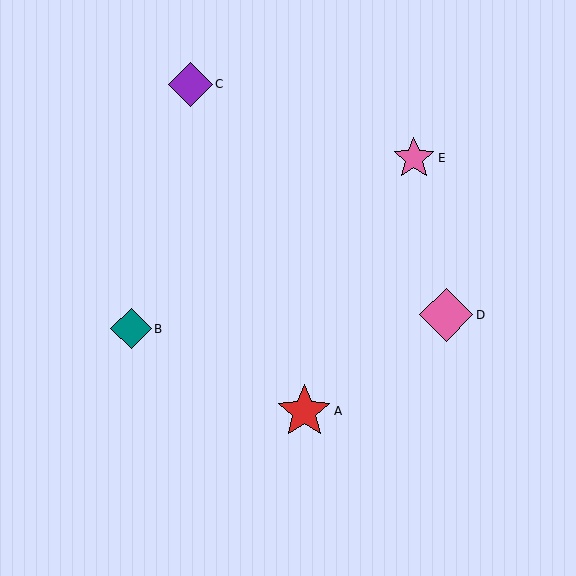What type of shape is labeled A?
Shape A is a red star.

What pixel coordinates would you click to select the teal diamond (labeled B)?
Click at (131, 329) to select the teal diamond B.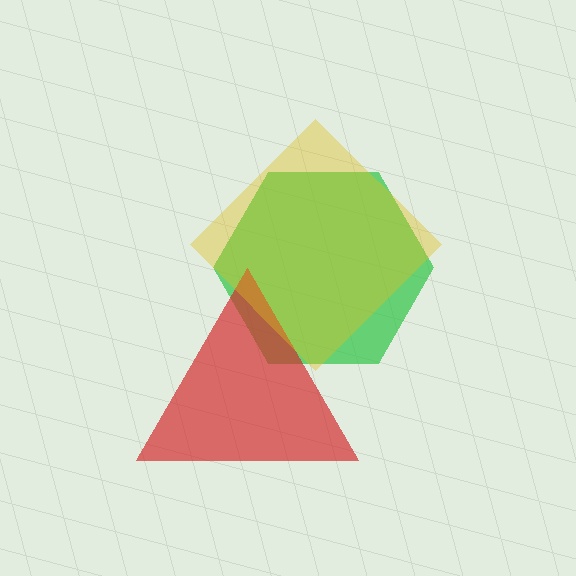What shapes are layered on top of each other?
The layered shapes are: a green hexagon, a red triangle, a yellow diamond.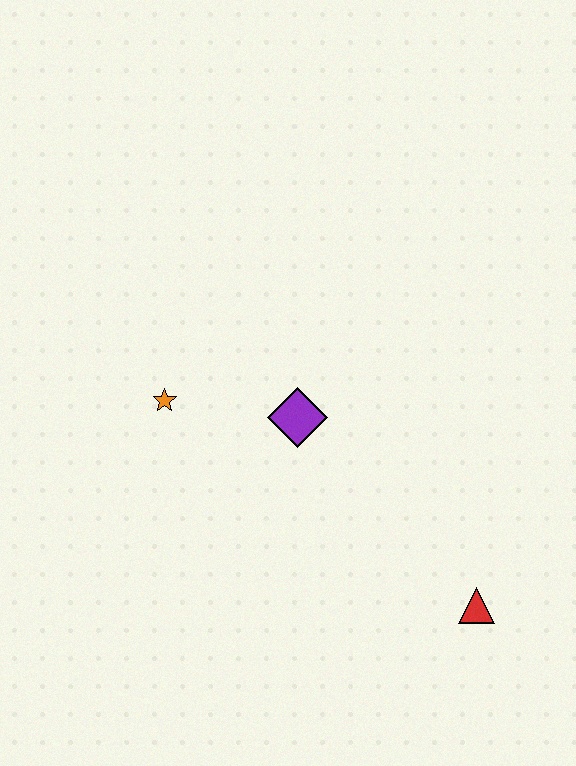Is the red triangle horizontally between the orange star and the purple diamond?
No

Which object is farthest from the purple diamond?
The red triangle is farthest from the purple diamond.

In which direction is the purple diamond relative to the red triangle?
The purple diamond is above the red triangle.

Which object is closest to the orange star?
The purple diamond is closest to the orange star.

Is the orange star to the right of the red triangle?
No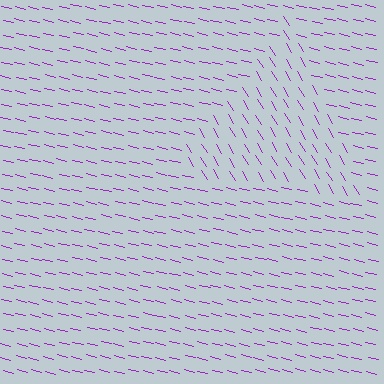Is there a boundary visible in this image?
Yes, there is a texture boundary formed by a change in line orientation.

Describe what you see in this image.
The image is filled with small purple line segments. A triangle region in the image has lines oriented differently from the surrounding lines, creating a visible texture boundary.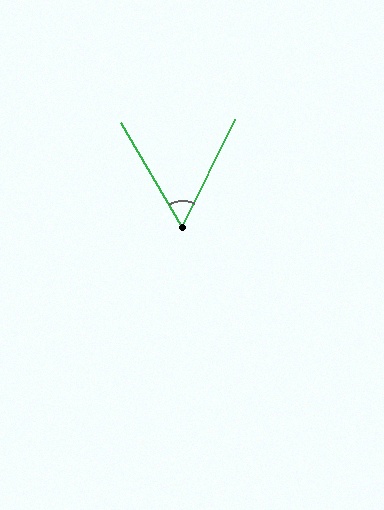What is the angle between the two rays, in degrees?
Approximately 56 degrees.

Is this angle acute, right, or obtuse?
It is acute.